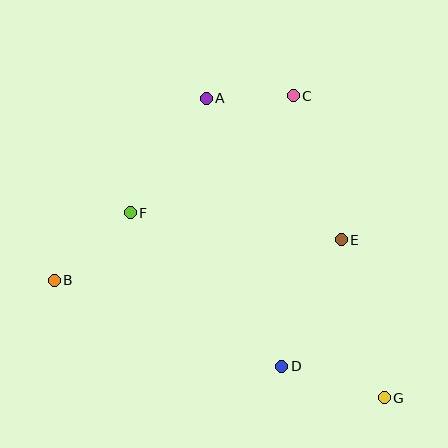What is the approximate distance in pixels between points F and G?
The distance between F and G is approximately 314 pixels.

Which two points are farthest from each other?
Points B and G are farthest from each other.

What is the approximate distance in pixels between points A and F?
The distance between A and F is approximately 137 pixels.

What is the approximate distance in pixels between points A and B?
The distance between A and B is approximately 237 pixels.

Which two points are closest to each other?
Points A and C are closest to each other.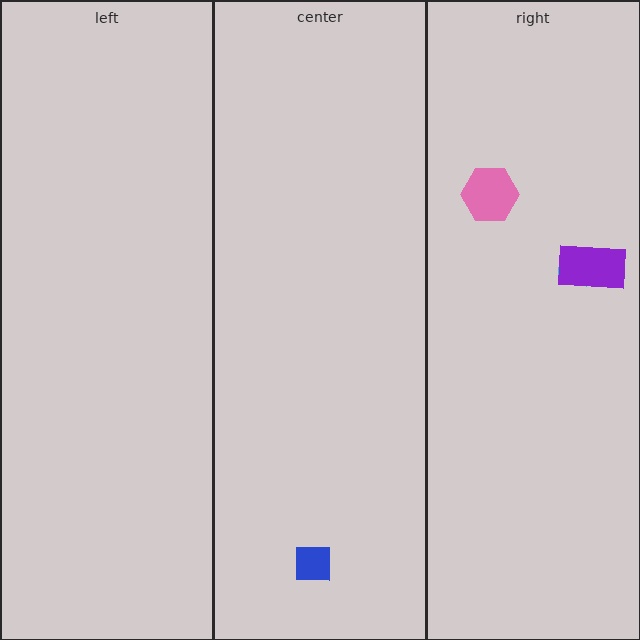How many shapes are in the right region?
3.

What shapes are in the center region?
The blue square.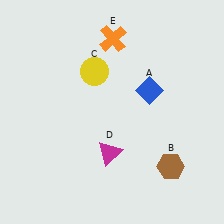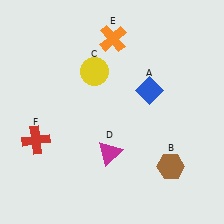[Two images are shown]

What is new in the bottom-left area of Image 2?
A red cross (F) was added in the bottom-left area of Image 2.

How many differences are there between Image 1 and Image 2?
There is 1 difference between the two images.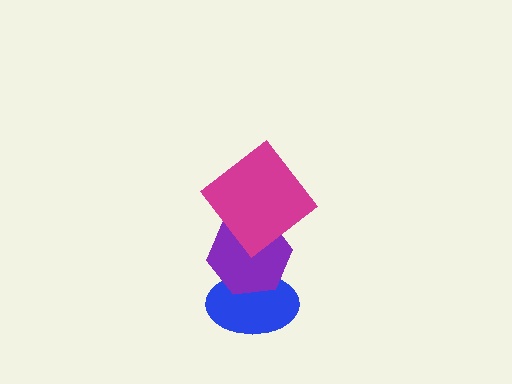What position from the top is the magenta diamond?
The magenta diamond is 1st from the top.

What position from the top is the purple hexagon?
The purple hexagon is 2nd from the top.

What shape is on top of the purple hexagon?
The magenta diamond is on top of the purple hexagon.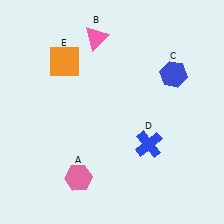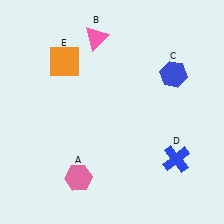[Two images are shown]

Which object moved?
The blue cross (D) moved right.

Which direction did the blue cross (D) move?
The blue cross (D) moved right.